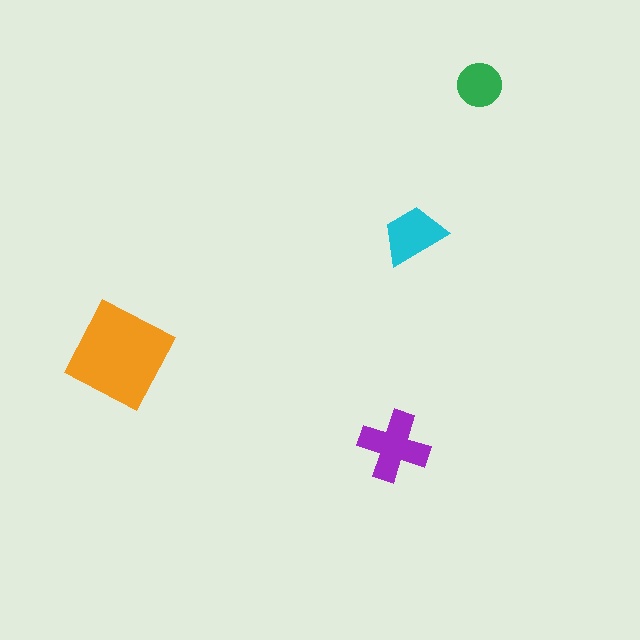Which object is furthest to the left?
The orange diamond is leftmost.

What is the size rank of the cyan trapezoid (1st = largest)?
3rd.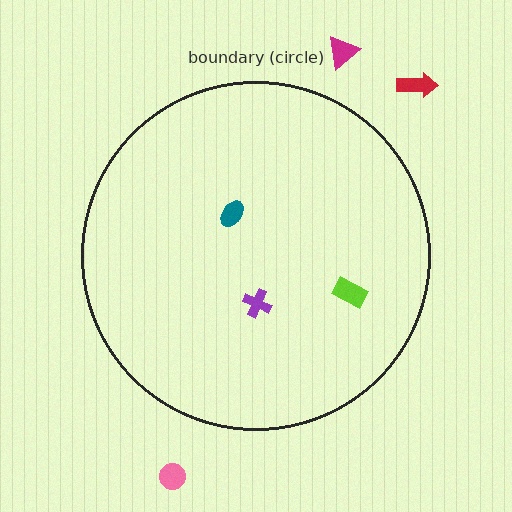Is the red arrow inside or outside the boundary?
Outside.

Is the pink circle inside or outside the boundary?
Outside.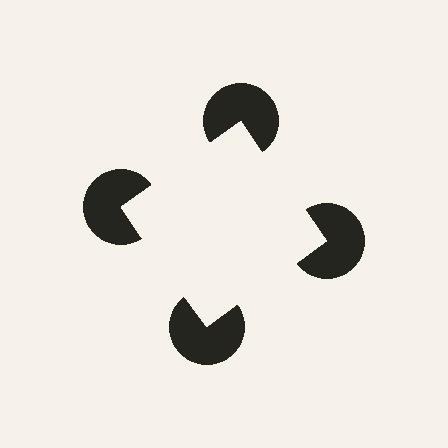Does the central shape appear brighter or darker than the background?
It typically appears slightly brighter than the background, even though no actual brightness change is drawn.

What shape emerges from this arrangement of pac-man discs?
An illusory square — its edges are inferred from the aligned wedge cuts in the pac-man discs, not physically drawn.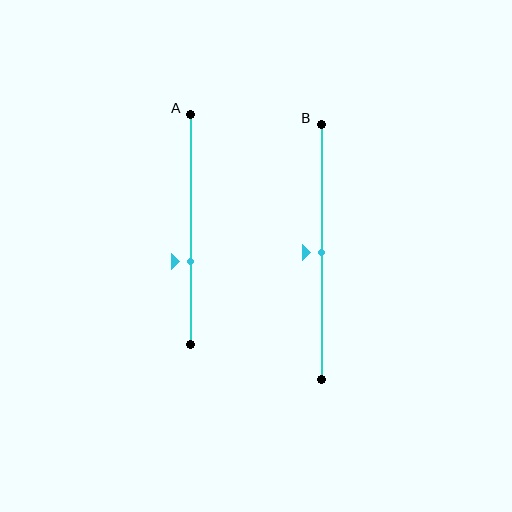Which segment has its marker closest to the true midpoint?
Segment B has its marker closest to the true midpoint.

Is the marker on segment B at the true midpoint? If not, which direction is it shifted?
Yes, the marker on segment B is at the true midpoint.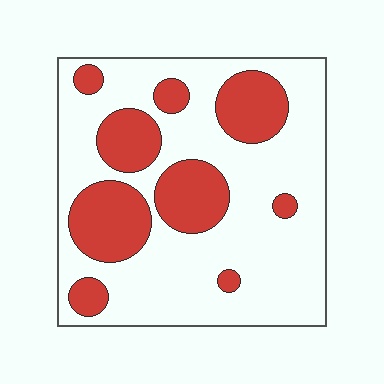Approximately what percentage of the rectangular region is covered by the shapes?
Approximately 30%.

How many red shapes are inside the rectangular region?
9.